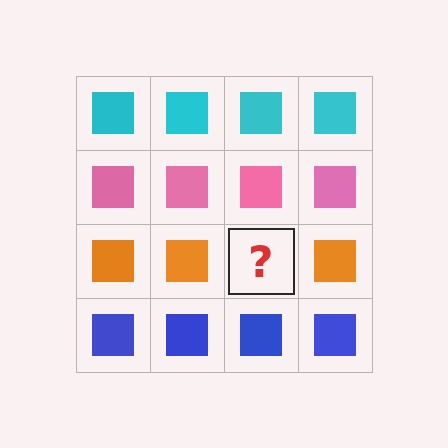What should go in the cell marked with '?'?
The missing cell should contain an orange square.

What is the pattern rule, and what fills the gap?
The rule is that each row has a consistent color. The gap should be filled with an orange square.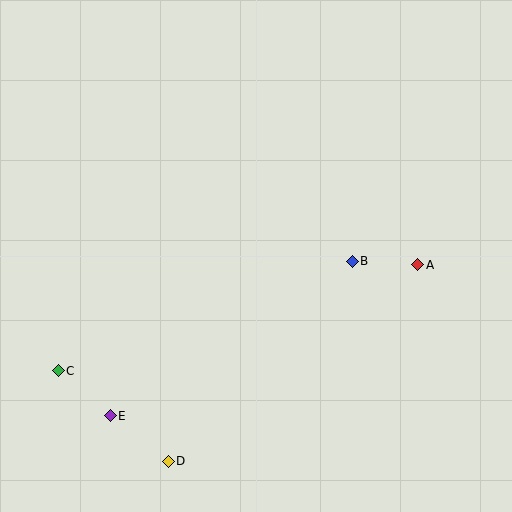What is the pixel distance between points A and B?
The distance between A and B is 65 pixels.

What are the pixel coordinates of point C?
Point C is at (58, 371).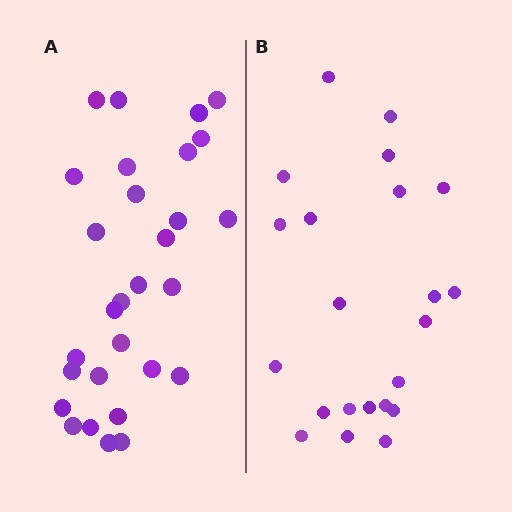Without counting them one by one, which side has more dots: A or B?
Region A (the left region) has more dots.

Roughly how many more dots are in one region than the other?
Region A has roughly 8 or so more dots than region B.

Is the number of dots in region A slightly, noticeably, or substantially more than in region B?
Region A has noticeably more, but not dramatically so. The ratio is roughly 1.3 to 1.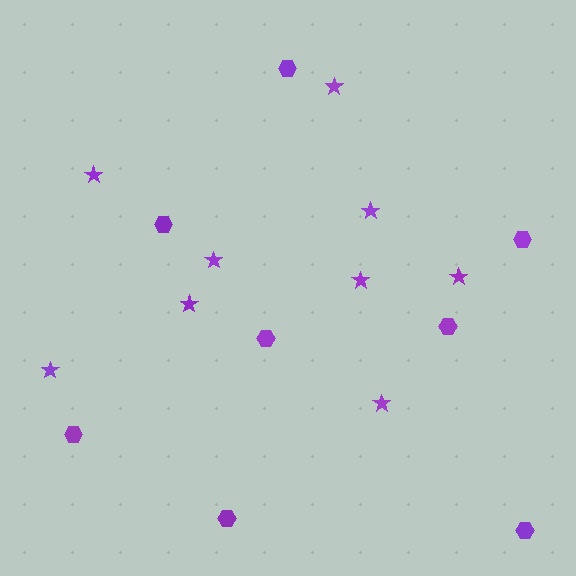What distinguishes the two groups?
There are 2 groups: one group of stars (9) and one group of hexagons (8).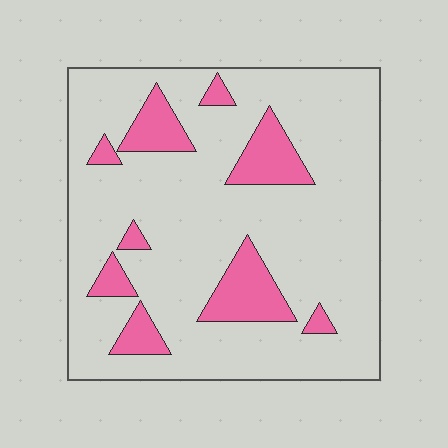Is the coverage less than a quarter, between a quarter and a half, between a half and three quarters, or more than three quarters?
Less than a quarter.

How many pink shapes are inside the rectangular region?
9.